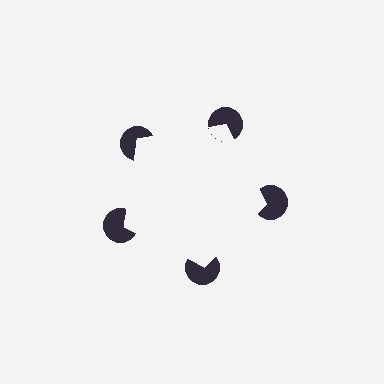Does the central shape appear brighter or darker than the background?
It typically appears slightly brighter than the background, even though no actual brightness change is drawn.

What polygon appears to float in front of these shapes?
An illusory pentagon — its edges are inferred from the aligned wedge cuts in the pac-man discs, not physically drawn.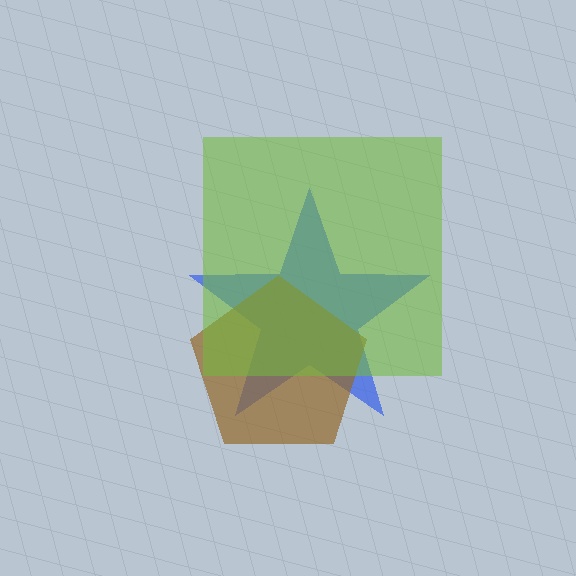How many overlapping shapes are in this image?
There are 3 overlapping shapes in the image.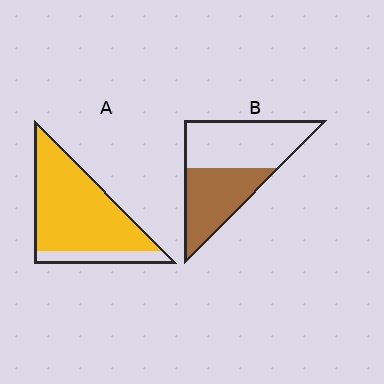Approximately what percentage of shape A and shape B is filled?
A is approximately 85% and B is approximately 45%.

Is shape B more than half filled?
No.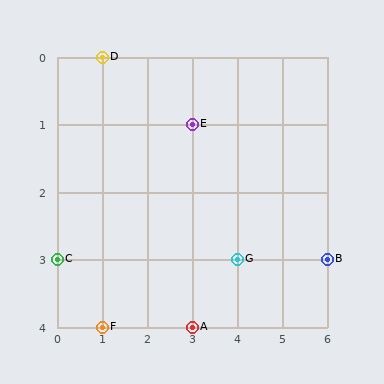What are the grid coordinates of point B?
Point B is at grid coordinates (6, 3).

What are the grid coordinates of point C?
Point C is at grid coordinates (0, 3).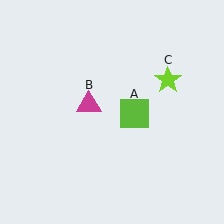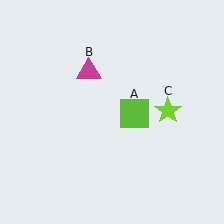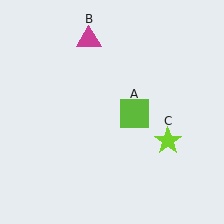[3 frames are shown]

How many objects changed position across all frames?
2 objects changed position: magenta triangle (object B), lime star (object C).